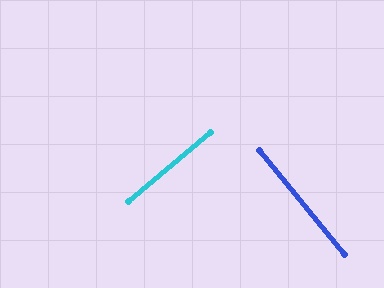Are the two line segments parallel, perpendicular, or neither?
Perpendicular — they meet at approximately 89°.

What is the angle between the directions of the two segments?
Approximately 89 degrees.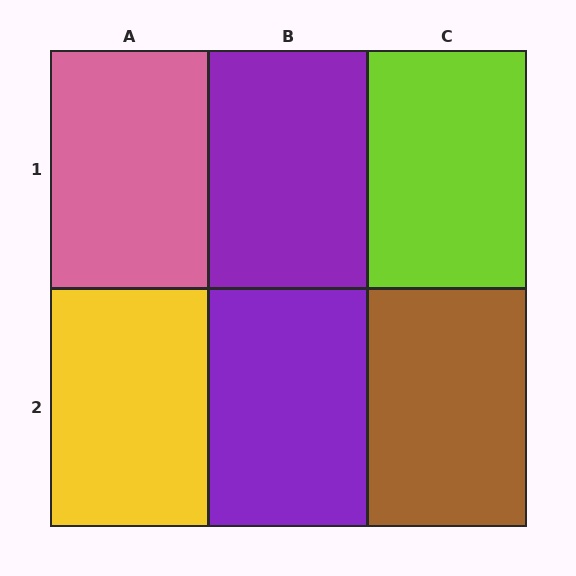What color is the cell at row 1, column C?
Lime.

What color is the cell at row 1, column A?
Pink.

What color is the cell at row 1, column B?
Purple.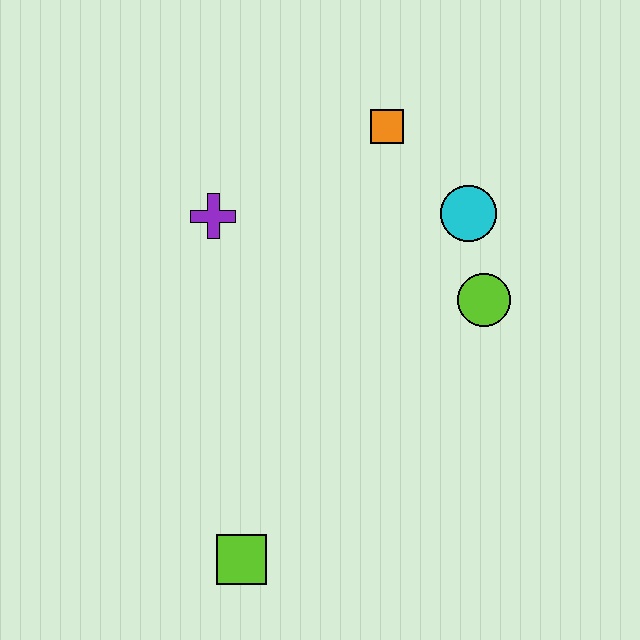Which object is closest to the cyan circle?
The lime circle is closest to the cyan circle.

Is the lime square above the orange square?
No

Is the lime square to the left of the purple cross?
No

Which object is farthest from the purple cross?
The lime square is farthest from the purple cross.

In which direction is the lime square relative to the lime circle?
The lime square is below the lime circle.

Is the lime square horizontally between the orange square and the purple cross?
Yes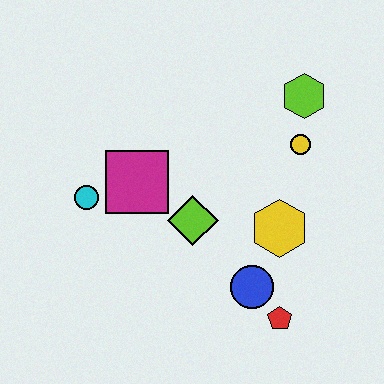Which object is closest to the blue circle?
The red pentagon is closest to the blue circle.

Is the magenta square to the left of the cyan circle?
No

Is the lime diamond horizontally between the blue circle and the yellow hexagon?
No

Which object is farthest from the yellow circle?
The cyan circle is farthest from the yellow circle.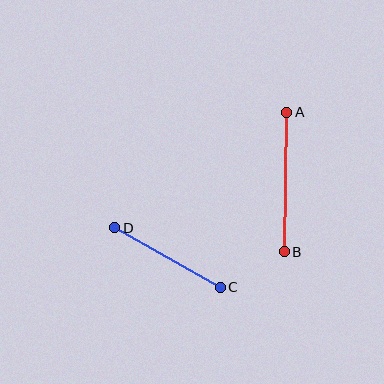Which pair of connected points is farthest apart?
Points A and B are farthest apart.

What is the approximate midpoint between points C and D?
The midpoint is at approximately (168, 257) pixels.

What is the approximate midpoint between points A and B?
The midpoint is at approximately (285, 182) pixels.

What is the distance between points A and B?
The distance is approximately 140 pixels.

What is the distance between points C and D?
The distance is approximately 122 pixels.